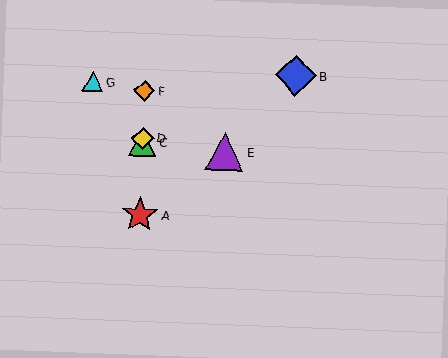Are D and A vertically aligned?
Yes, both are at x≈143.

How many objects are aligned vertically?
4 objects (A, C, D, F) are aligned vertically.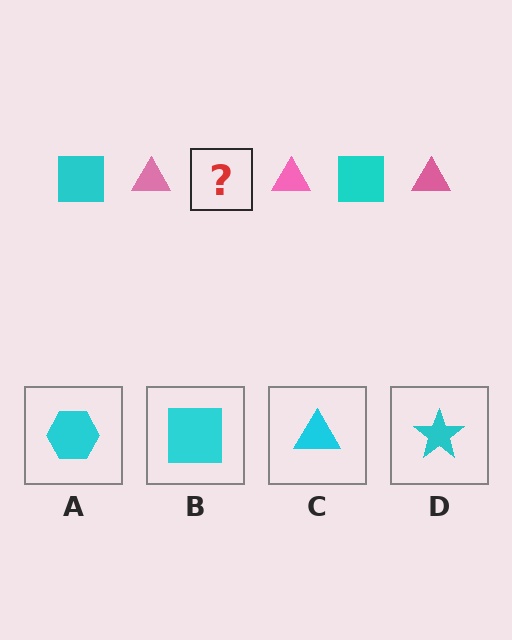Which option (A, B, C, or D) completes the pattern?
B.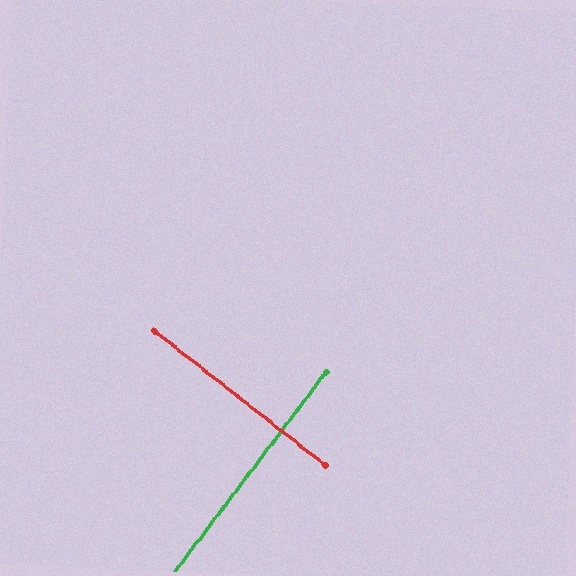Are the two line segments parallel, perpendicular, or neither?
Perpendicular — they meet at approximately 89°.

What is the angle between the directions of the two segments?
Approximately 89 degrees.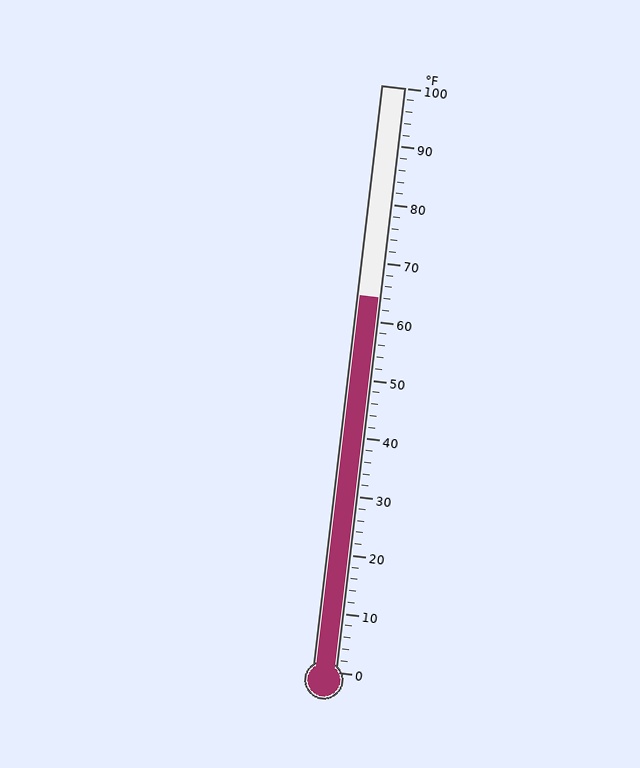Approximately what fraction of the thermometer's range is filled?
The thermometer is filled to approximately 65% of its range.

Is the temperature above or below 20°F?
The temperature is above 20°F.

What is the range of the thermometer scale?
The thermometer scale ranges from 0°F to 100°F.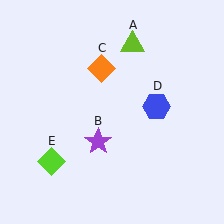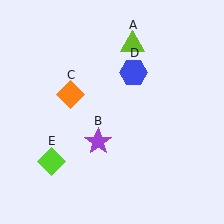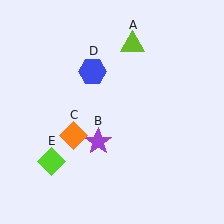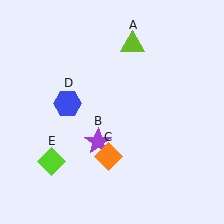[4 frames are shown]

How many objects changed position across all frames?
2 objects changed position: orange diamond (object C), blue hexagon (object D).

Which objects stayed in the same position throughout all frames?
Lime triangle (object A) and purple star (object B) and lime diamond (object E) remained stationary.